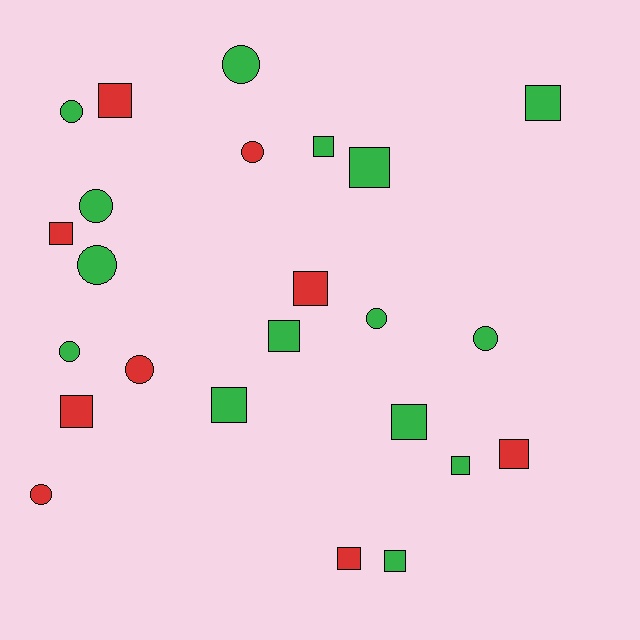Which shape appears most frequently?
Square, with 14 objects.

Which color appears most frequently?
Green, with 15 objects.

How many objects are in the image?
There are 24 objects.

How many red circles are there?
There are 3 red circles.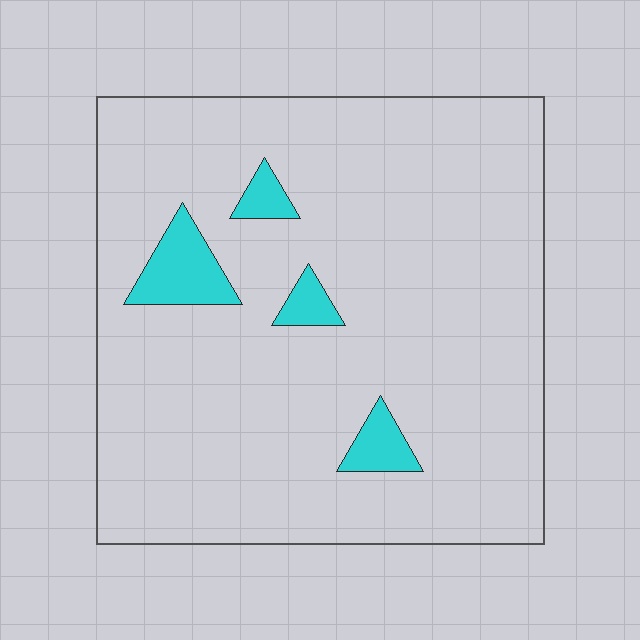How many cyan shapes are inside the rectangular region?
4.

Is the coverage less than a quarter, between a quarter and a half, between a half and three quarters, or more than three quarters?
Less than a quarter.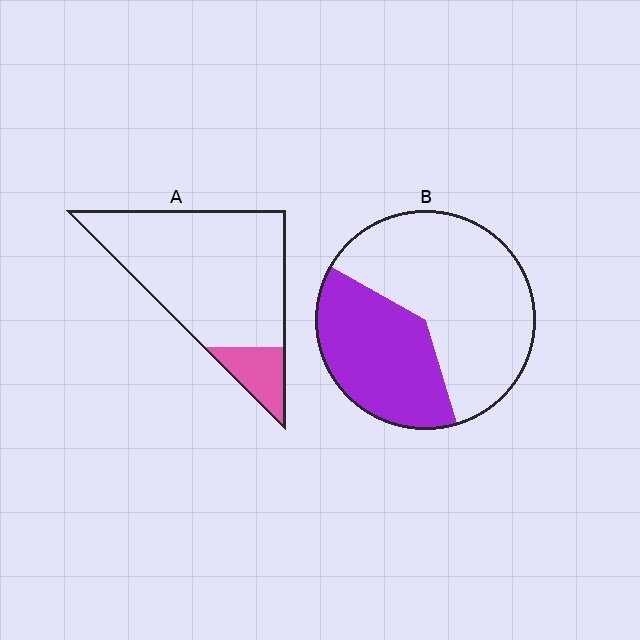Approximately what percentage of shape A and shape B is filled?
A is approximately 15% and B is approximately 40%.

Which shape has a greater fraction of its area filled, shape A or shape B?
Shape B.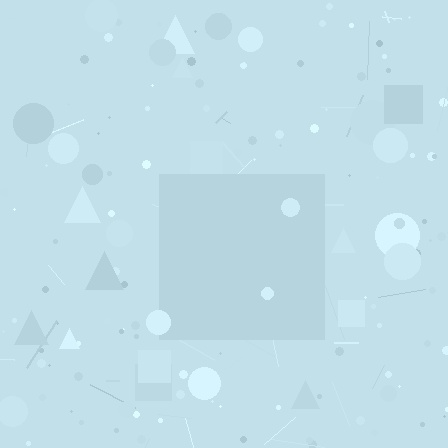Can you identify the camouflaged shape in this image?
The camouflaged shape is a square.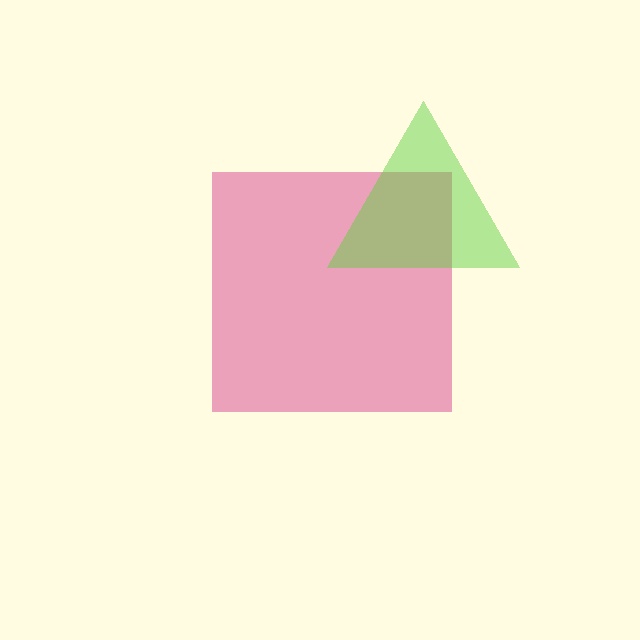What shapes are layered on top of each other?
The layered shapes are: a pink square, a lime triangle.